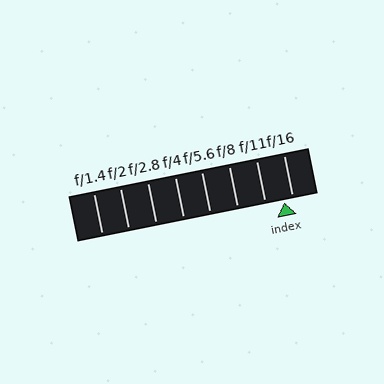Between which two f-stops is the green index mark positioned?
The index mark is between f/11 and f/16.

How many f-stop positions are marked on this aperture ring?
There are 8 f-stop positions marked.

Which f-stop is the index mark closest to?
The index mark is closest to f/16.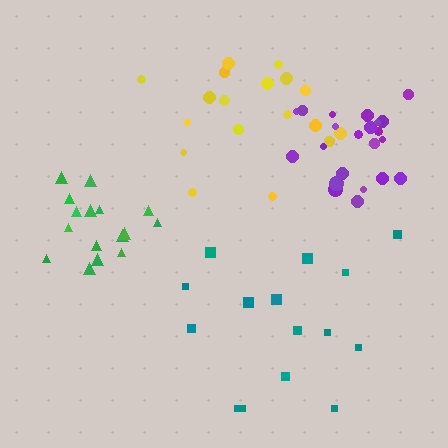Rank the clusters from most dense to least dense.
purple, green, yellow, teal.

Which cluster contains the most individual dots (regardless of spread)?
Purple (22).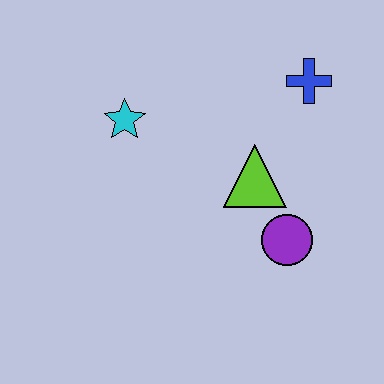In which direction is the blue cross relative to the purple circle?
The blue cross is above the purple circle.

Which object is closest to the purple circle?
The lime triangle is closest to the purple circle.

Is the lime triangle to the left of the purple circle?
Yes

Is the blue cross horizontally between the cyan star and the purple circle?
No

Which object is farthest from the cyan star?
The purple circle is farthest from the cyan star.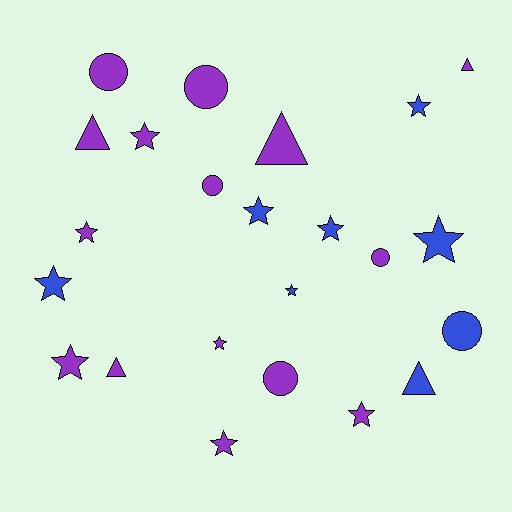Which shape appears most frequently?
Star, with 12 objects.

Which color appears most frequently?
Purple, with 15 objects.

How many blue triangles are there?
There is 1 blue triangle.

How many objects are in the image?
There are 23 objects.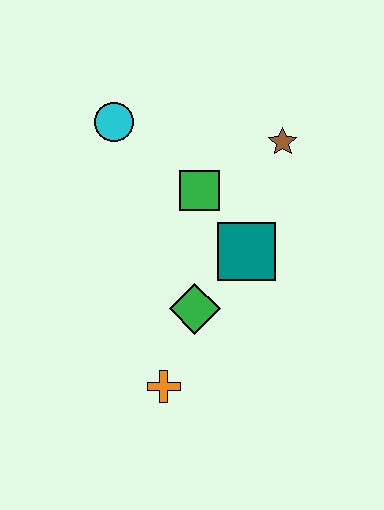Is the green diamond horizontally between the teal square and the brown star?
No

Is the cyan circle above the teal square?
Yes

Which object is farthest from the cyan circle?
The orange cross is farthest from the cyan circle.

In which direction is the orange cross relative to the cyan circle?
The orange cross is below the cyan circle.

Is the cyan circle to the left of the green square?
Yes